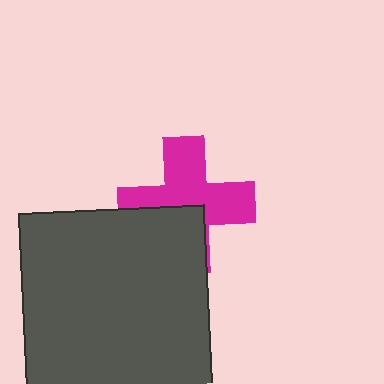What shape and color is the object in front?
The object in front is a dark gray square.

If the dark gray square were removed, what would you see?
You would see the complete magenta cross.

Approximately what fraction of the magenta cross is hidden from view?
Roughly 36% of the magenta cross is hidden behind the dark gray square.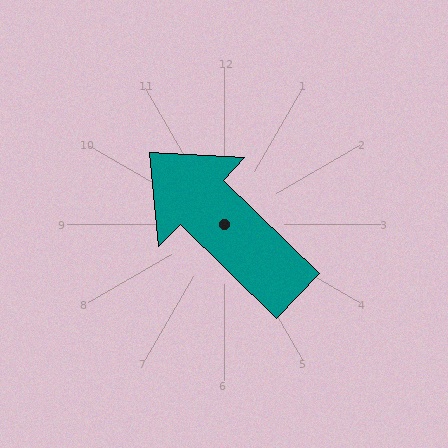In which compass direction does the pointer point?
Northwest.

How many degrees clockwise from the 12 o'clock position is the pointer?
Approximately 314 degrees.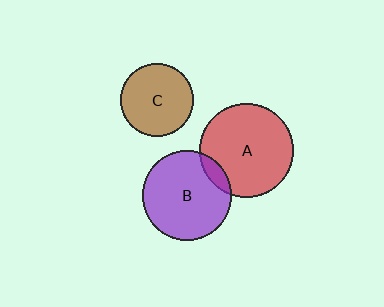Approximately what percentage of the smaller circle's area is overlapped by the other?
Approximately 10%.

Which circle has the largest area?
Circle A (red).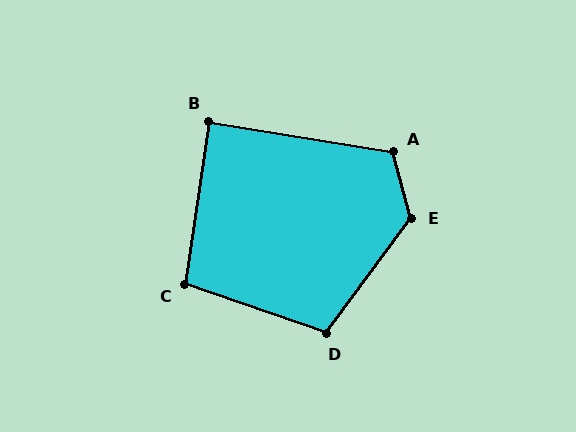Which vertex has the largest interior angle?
E, at approximately 128 degrees.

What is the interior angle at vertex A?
Approximately 114 degrees (obtuse).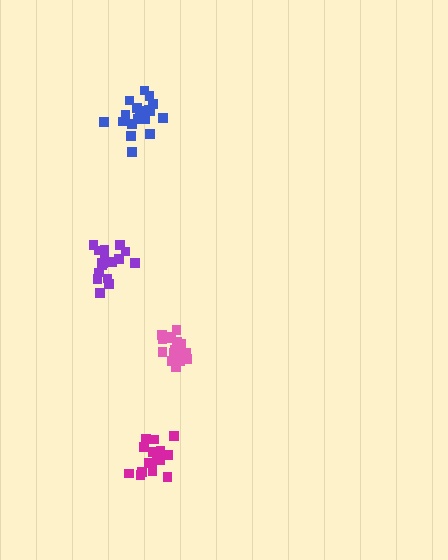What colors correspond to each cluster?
The clusters are colored: pink, purple, blue, magenta.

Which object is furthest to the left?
The purple cluster is leftmost.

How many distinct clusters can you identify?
There are 4 distinct clusters.